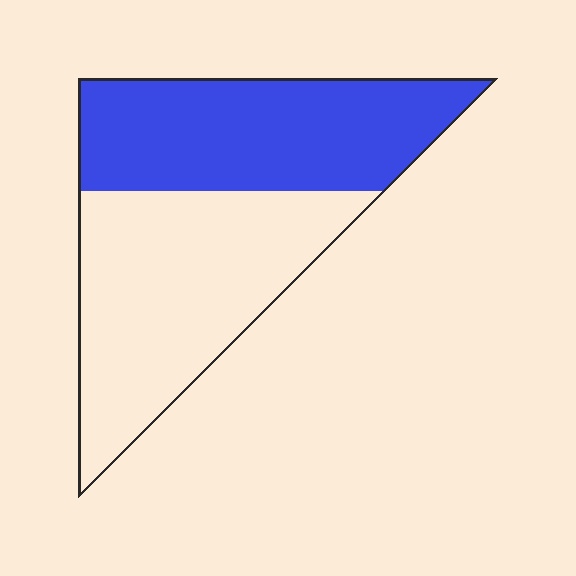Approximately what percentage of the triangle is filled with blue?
Approximately 45%.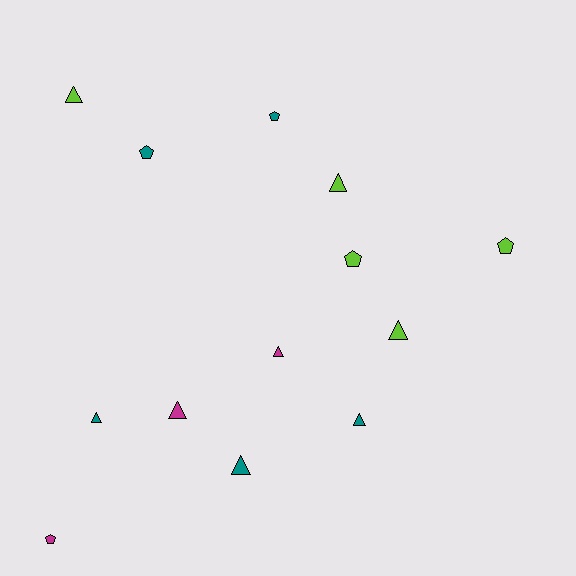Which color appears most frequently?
Teal, with 5 objects.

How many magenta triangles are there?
There are 2 magenta triangles.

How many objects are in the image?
There are 13 objects.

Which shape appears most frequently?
Triangle, with 8 objects.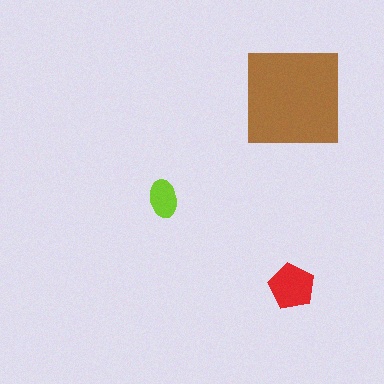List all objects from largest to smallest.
The brown square, the red pentagon, the lime ellipse.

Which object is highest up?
The brown square is topmost.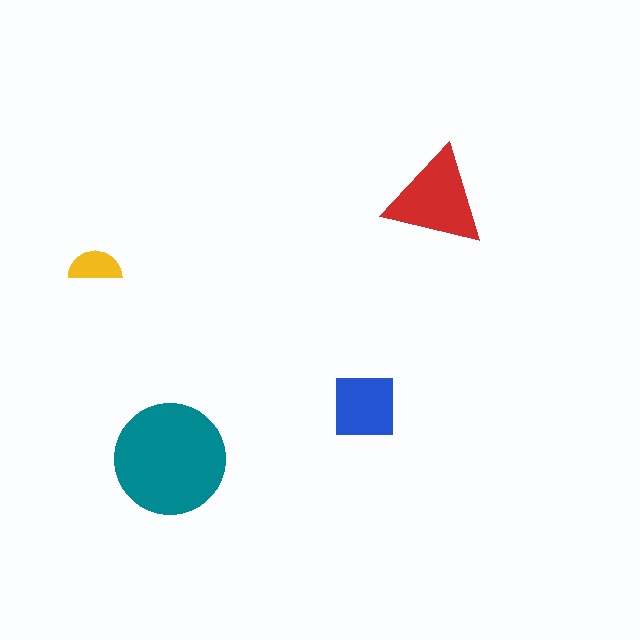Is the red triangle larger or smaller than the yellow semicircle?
Larger.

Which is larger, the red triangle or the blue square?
The red triangle.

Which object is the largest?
The teal circle.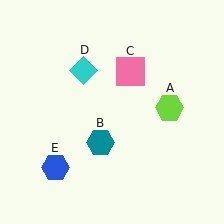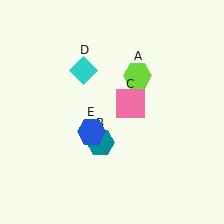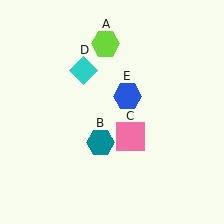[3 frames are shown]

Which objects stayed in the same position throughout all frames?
Teal hexagon (object B) and cyan diamond (object D) remained stationary.